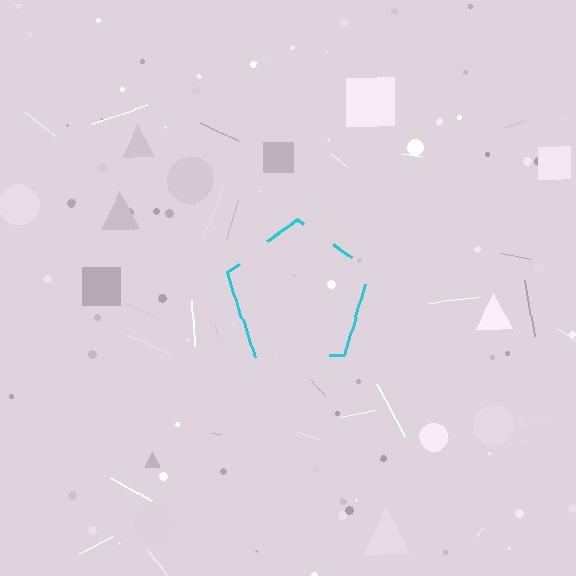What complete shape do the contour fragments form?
The contour fragments form a pentagon.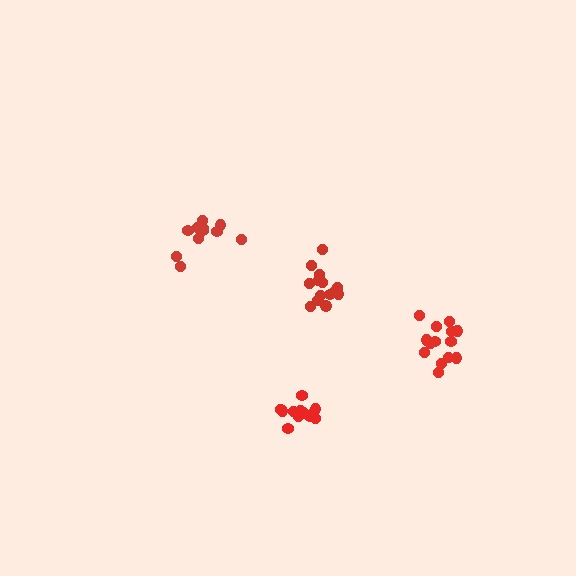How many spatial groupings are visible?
There are 4 spatial groupings.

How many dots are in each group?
Group 1: 14 dots, Group 2: 14 dots, Group 3: 11 dots, Group 4: 12 dots (51 total).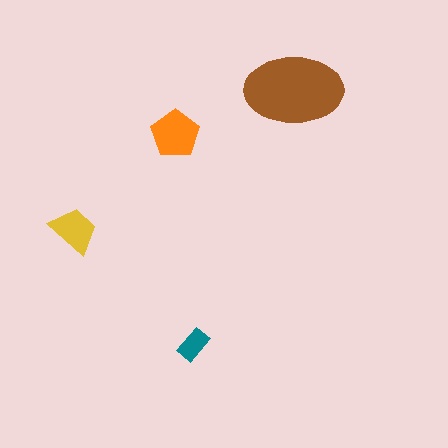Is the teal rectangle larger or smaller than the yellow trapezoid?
Smaller.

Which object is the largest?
The brown ellipse.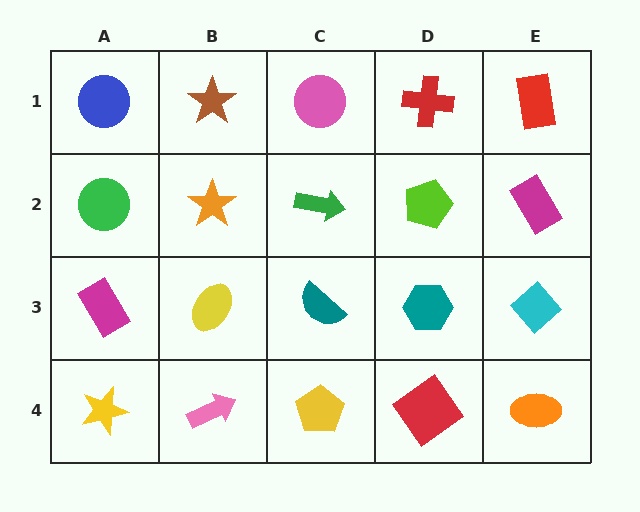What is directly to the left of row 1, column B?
A blue circle.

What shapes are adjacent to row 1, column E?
A magenta rectangle (row 2, column E), a red cross (row 1, column D).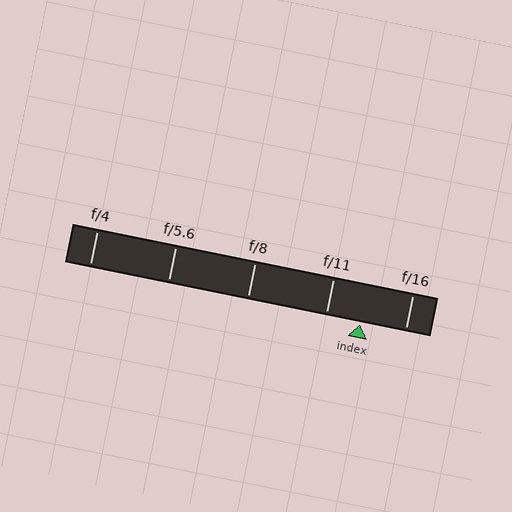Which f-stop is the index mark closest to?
The index mark is closest to f/11.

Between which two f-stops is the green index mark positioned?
The index mark is between f/11 and f/16.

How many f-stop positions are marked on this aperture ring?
There are 5 f-stop positions marked.